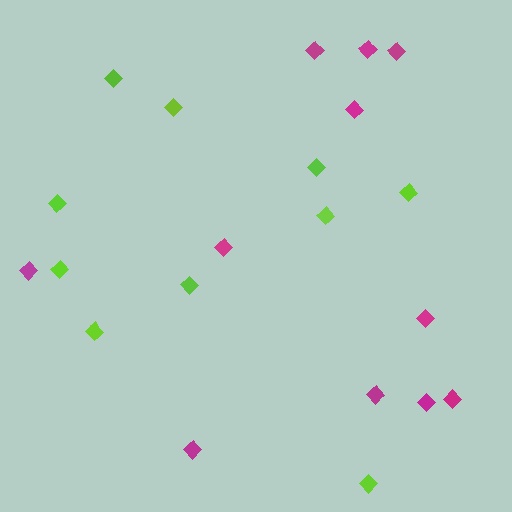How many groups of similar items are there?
There are 2 groups: one group of lime diamonds (10) and one group of magenta diamonds (11).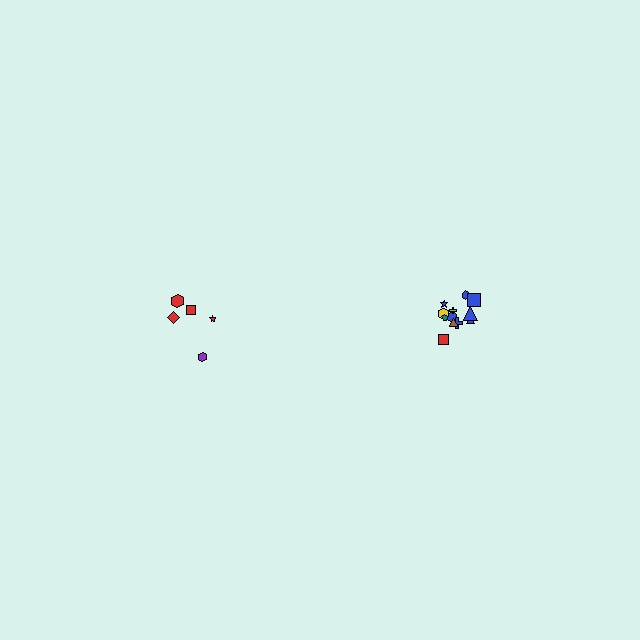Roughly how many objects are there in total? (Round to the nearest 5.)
Roughly 15 objects in total.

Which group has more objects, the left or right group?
The right group.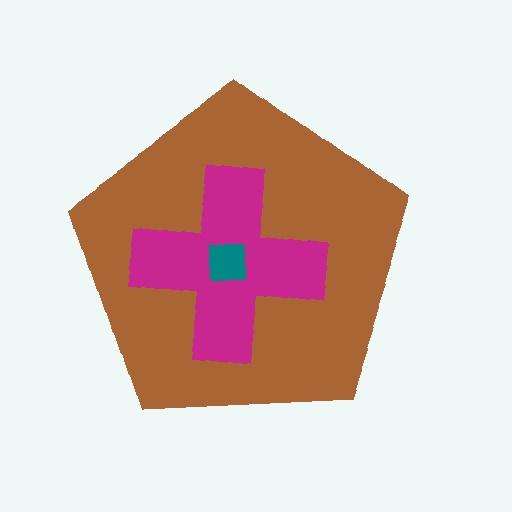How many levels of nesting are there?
3.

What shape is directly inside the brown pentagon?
The magenta cross.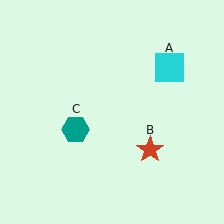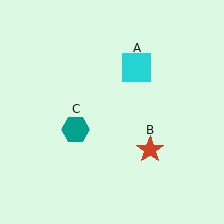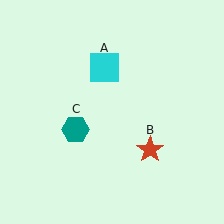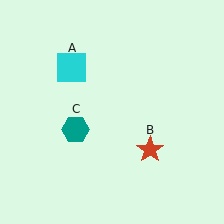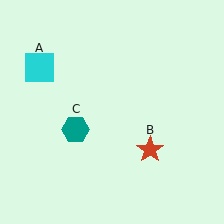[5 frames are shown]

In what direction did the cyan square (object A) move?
The cyan square (object A) moved left.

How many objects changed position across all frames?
1 object changed position: cyan square (object A).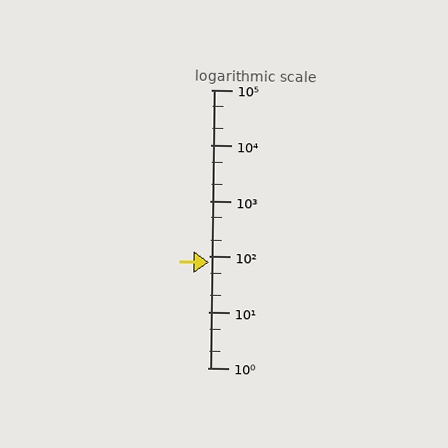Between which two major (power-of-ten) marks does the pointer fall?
The pointer is between 10 and 100.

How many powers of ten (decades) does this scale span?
The scale spans 5 decades, from 1 to 100000.